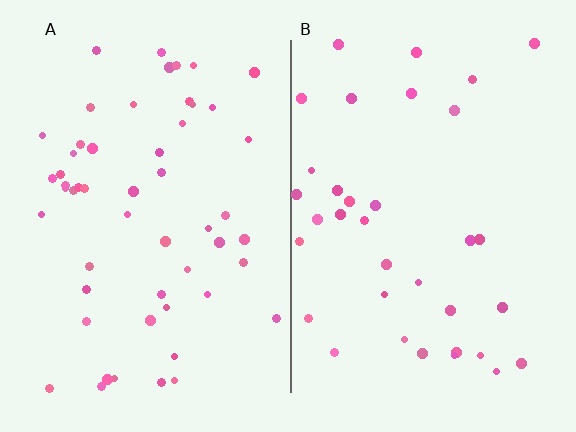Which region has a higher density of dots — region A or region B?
A (the left).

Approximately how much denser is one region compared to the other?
Approximately 1.5× — region A over region B.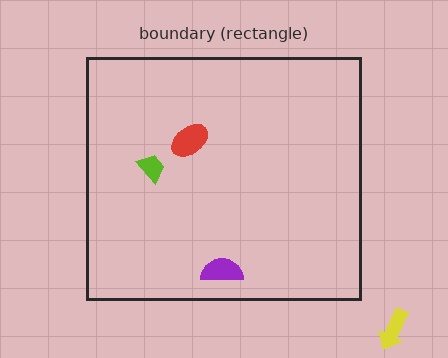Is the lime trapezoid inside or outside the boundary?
Inside.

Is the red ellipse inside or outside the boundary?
Inside.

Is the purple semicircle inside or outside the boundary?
Inside.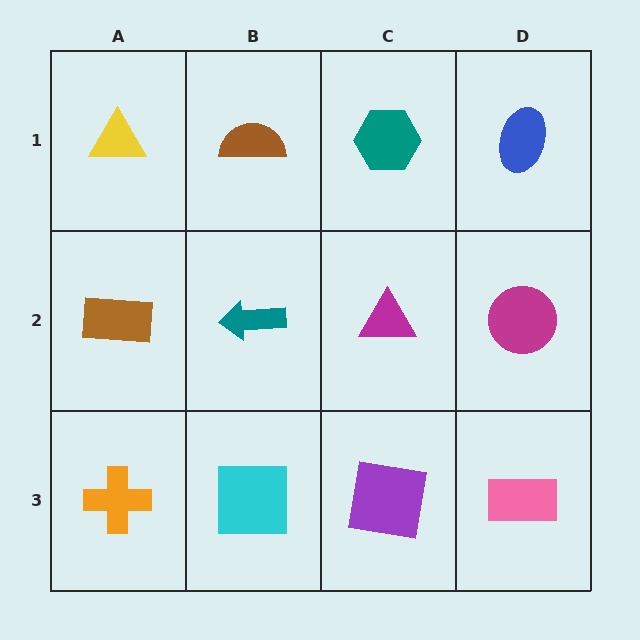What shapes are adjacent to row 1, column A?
A brown rectangle (row 2, column A), a brown semicircle (row 1, column B).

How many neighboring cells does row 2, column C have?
4.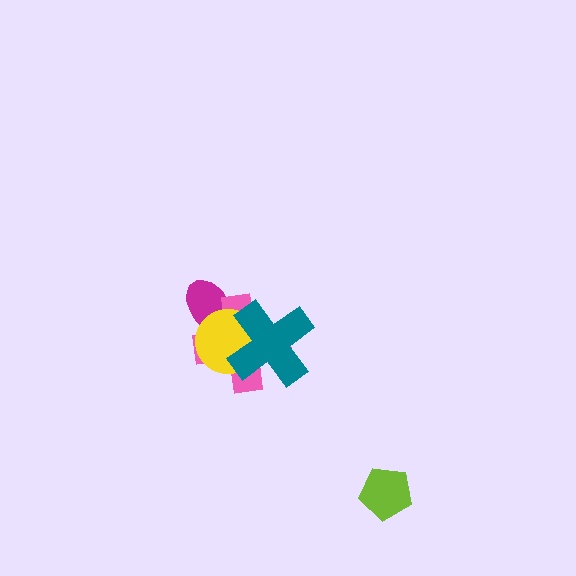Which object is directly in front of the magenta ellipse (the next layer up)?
The pink cross is directly in front of the magenta ellipse.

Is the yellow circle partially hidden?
Yes, it is partially covered by another shape.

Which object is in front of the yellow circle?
The teal cross is in front of the yellow circle.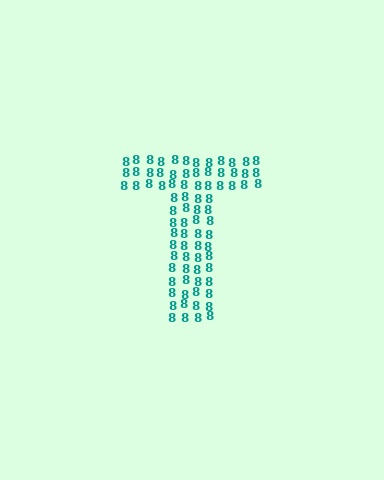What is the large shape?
The large shape is the letter T.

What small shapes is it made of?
It is made of small digit 8's.